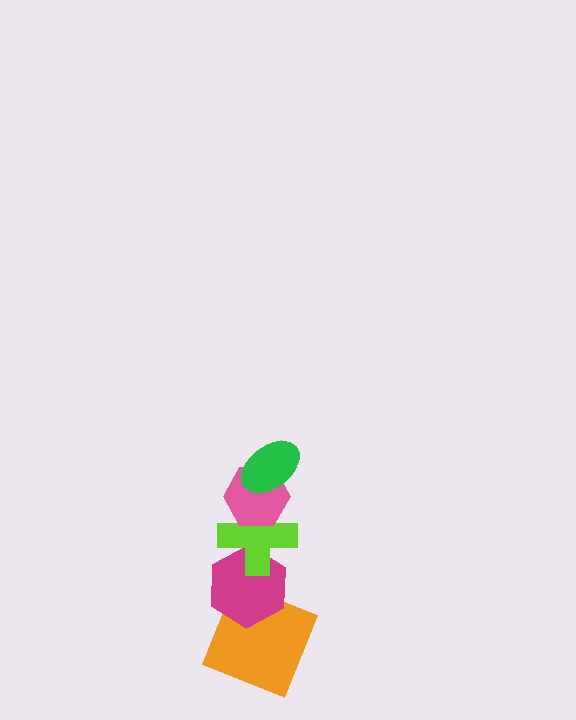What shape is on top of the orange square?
The magenta hexagon is on top of the orange square.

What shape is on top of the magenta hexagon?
The lime cross is on top of the magenta hexagon.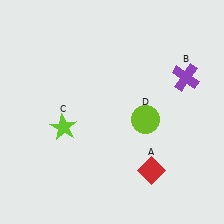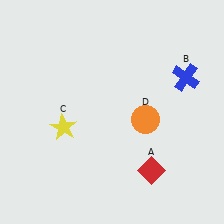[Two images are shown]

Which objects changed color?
B changed from purple to blue. C changed from lime to yellow. D changed from lime to orange.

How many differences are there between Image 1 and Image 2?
There are 3 differences between the two images.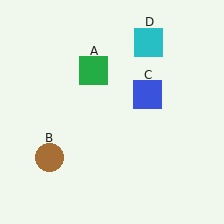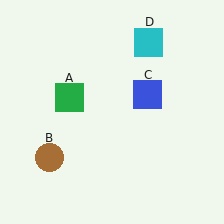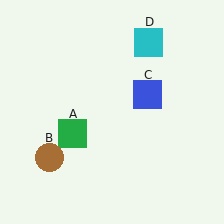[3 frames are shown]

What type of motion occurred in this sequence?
The green square (object A) rotated counterclockwise around the center of the scene.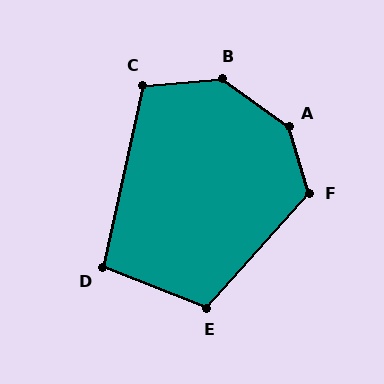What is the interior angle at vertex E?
Approximately 110 degrees (obtuse).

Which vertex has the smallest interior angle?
D, at approximately 99 degrees.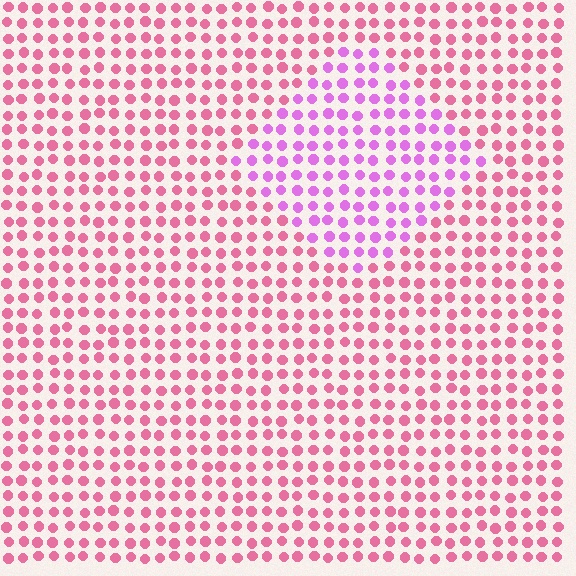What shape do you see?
I see a diamond.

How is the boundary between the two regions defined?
The boundary is defined purely by a slight shift in hue (about 39 degrees). Spacing, size, and orientation are identical on both sides.